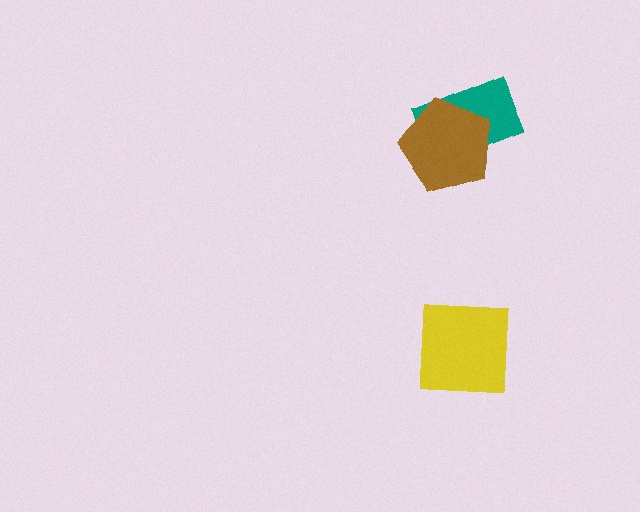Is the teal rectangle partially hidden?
Yes, it is partially covered by another shape.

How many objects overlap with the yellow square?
0 objects overlap with the yellow square.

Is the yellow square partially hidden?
No, no other shape covers it.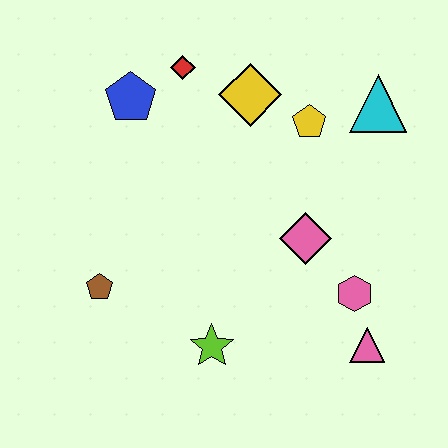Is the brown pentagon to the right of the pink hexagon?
No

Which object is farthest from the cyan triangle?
The brown pentagon is farthest from the cyan triangle.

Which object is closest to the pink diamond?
The pink hexagon is closest to the pink diamond.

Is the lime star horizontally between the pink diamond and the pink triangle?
No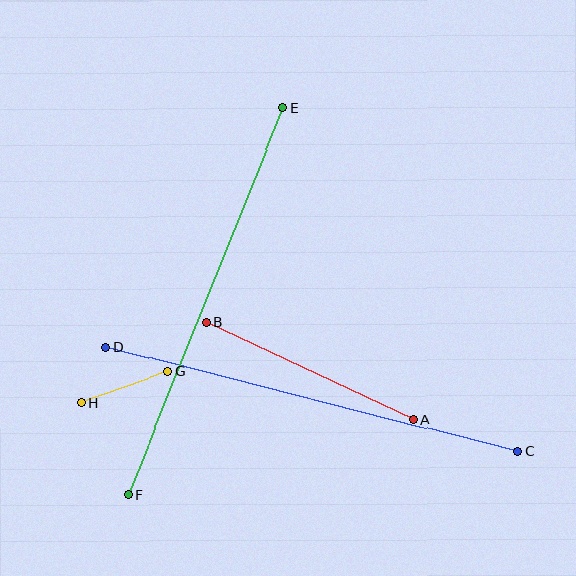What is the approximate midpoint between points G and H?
The midpoint is at approximately (125, 387) pixels.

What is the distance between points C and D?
The distance is approximately 424 pixels.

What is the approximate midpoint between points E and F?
The midpoint is at approximately (205, 301) pixels.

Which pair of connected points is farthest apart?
Points C and D are farthest apart.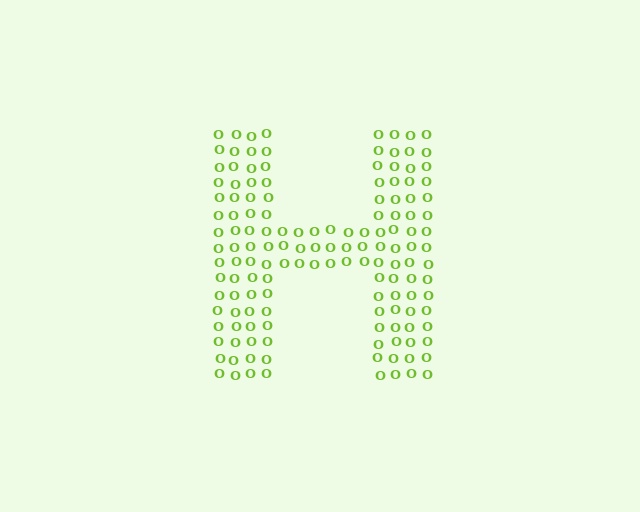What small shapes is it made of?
It is made of small letter O's.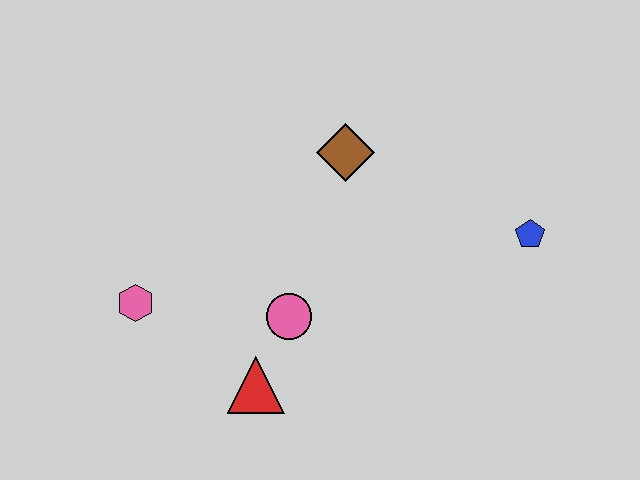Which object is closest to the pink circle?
The red triangle is closest to the pink circle.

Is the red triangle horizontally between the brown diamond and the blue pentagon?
No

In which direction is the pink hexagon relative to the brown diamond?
The pink hexagon is to the left of the brown diamond.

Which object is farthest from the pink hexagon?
The blue pentagon is farthest from the pink hexagon.